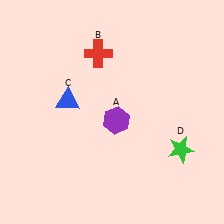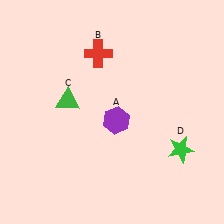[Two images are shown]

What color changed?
The triangle (C) changed from blue in Image 1 to green in Image 2.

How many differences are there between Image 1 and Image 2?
There is 1 difference between the two images.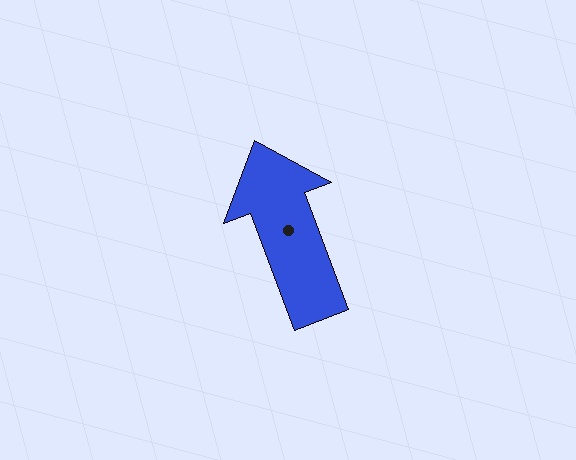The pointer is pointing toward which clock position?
Roughly 11 o'clock.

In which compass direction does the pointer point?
North.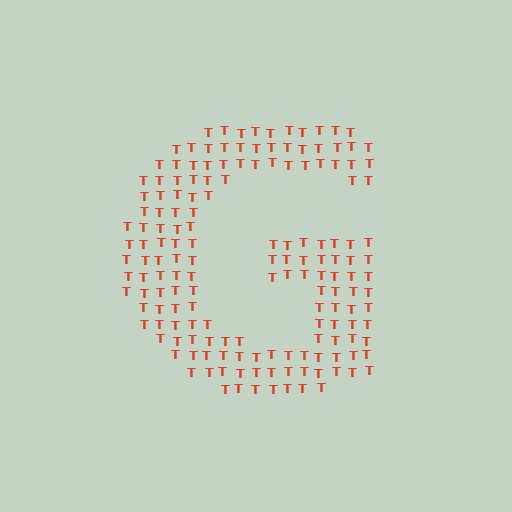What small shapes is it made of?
It is made of small letter T's.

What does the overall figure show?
The overall figure shows the letter G.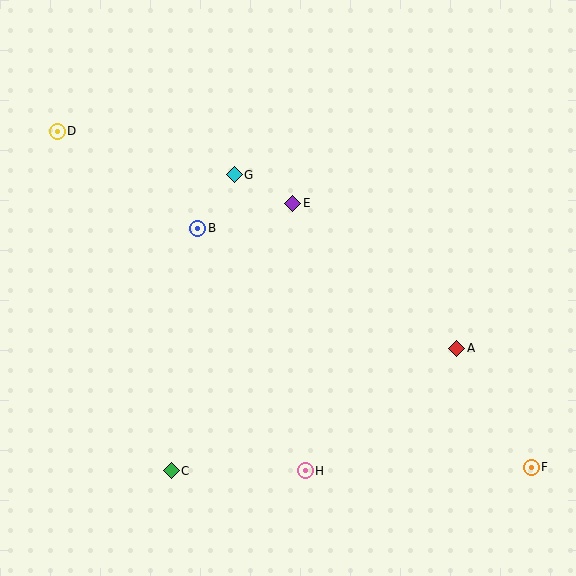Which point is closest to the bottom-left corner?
Point C is closest to the bottom-left corner.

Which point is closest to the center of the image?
Point E at (293, 203) is closest to the center.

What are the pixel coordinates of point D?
Point D is at (57, 131).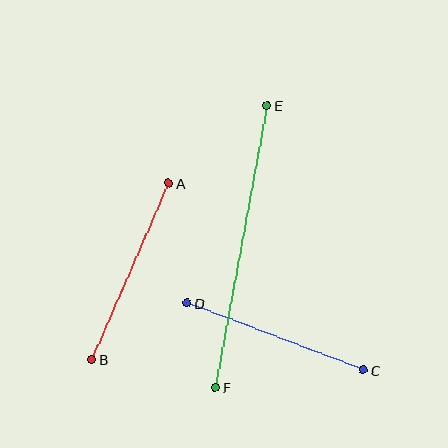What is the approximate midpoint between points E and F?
The midpoint is at approximately (241, 247) pixels.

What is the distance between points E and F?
The distance is approximately 287 pixels.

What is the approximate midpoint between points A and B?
The midpoint is at approximately (130, 271) pixels.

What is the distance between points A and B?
The distance is approximately 193 pixels.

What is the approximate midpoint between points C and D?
The midpoint is at approximately (275, 337) pixels.